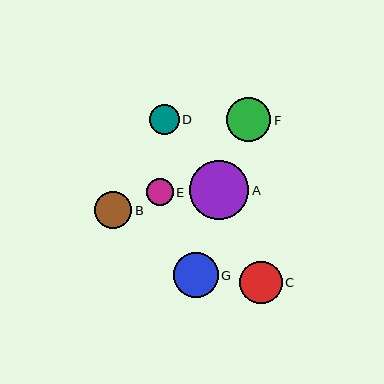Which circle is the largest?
Circle A is the largest with a size of approximately 59 pixels.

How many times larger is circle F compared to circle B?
Circle F is approximately 1.2 times the size of circle B.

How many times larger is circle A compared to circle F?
Circle A is approximately 1.4 times the size of circle F.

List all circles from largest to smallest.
From largest to smallest: A, G, F, C, B, D, E.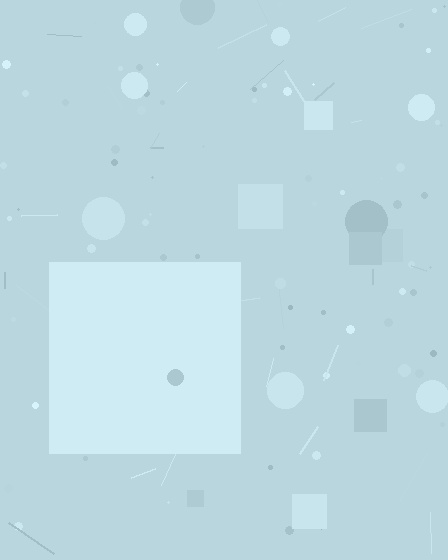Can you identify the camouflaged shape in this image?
The camouflaged shape is a square.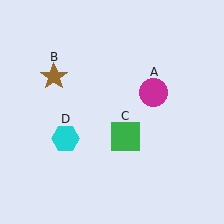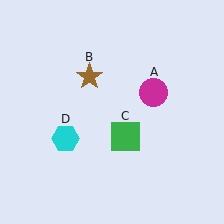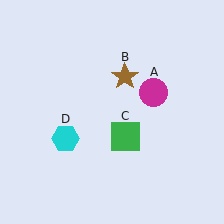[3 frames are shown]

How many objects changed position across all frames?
1 object changed position: brown star (object B).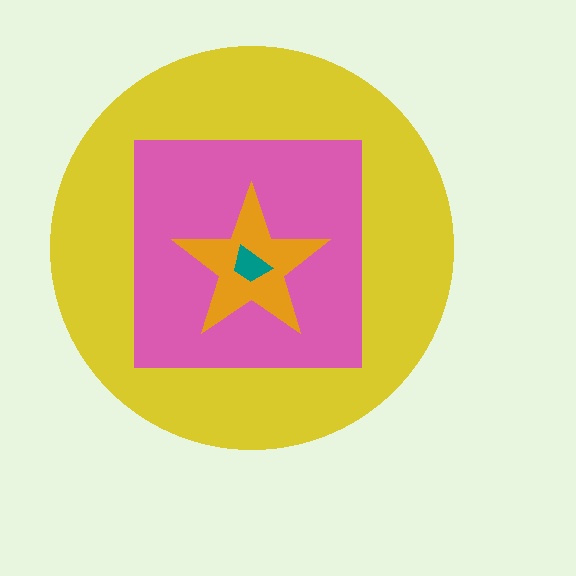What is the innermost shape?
The teal trapezoid.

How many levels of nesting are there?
4.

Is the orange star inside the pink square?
Yes.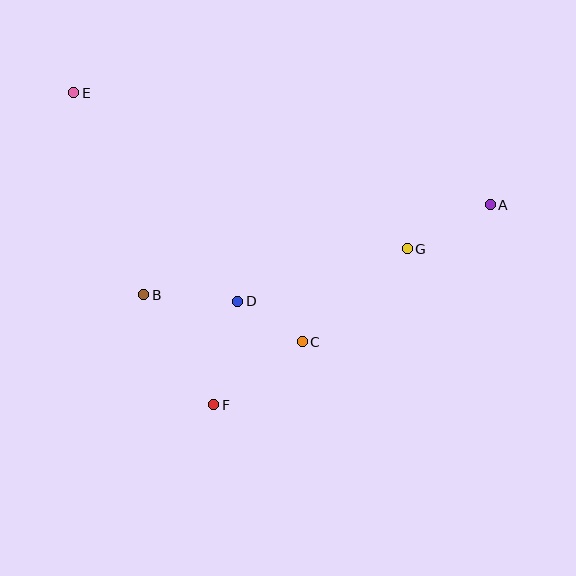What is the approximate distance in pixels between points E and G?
The distance between E and G is approximately 368 pixels.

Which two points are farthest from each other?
Points A and E are farthest from each other.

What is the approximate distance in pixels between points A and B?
The distance between A and B is approximately 358 pixels.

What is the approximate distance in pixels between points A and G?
The distance between A and G is approximately 94 pixels.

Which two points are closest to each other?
Points C and D are closest to each other.